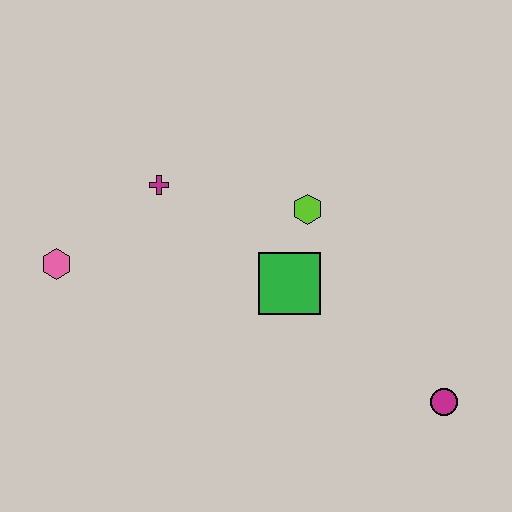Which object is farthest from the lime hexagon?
The pink hexagon is farthest from the lime hexagon.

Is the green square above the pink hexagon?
No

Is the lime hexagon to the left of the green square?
No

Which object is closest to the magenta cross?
The pink hexagon is closest to the magenta cross.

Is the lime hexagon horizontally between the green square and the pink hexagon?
No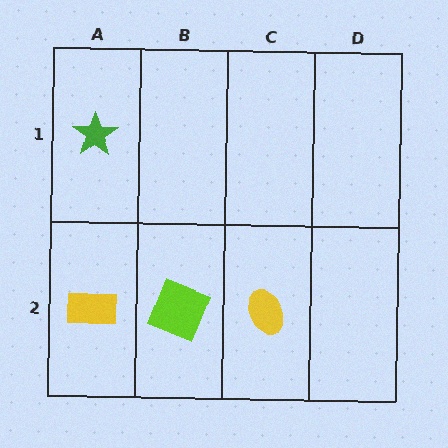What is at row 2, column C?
A yellow ellipse.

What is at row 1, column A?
A green star.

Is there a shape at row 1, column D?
No, that cell is empty.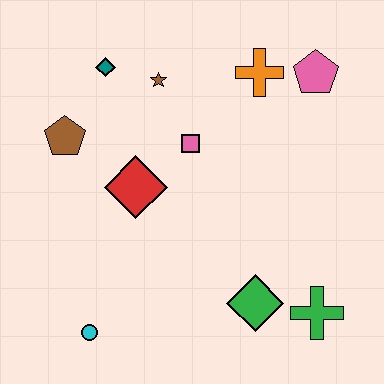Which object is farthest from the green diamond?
The teal diamond is farthest from the green diamond.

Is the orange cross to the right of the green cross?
No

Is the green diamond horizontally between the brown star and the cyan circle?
No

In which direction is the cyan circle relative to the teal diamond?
The cyan circle is below the teal diamond.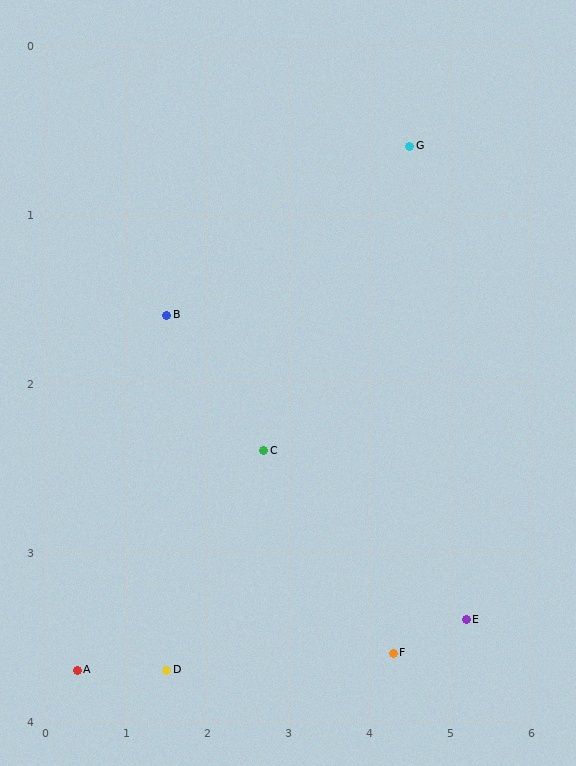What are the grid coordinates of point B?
Point B is at approximately (1.5, 1.6).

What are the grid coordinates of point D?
Point D is at approximately (1.5, 3.7).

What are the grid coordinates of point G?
Point G is at approximately (4.5, 0.6).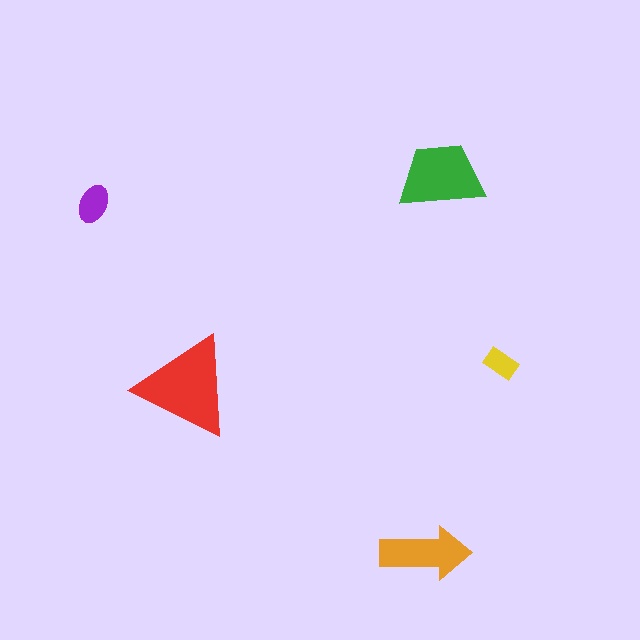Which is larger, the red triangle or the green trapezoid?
The red triangle.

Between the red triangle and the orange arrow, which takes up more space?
The red triangle.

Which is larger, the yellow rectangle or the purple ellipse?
The purple ellipse.